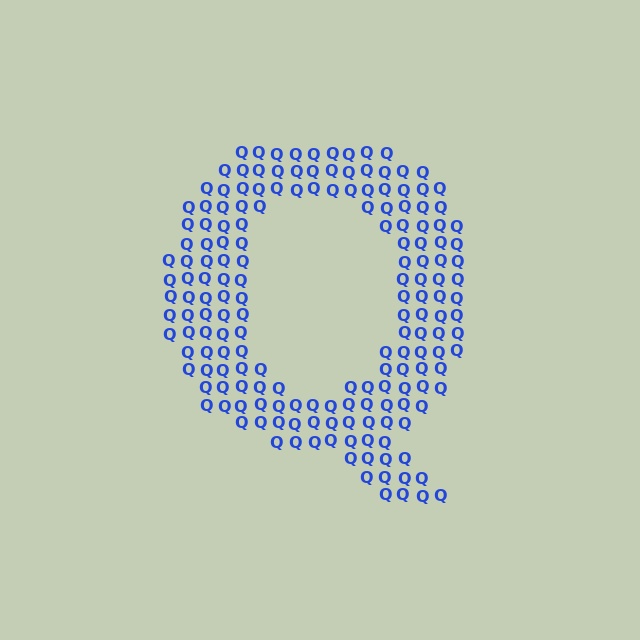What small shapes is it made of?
It is made of small letter Q's.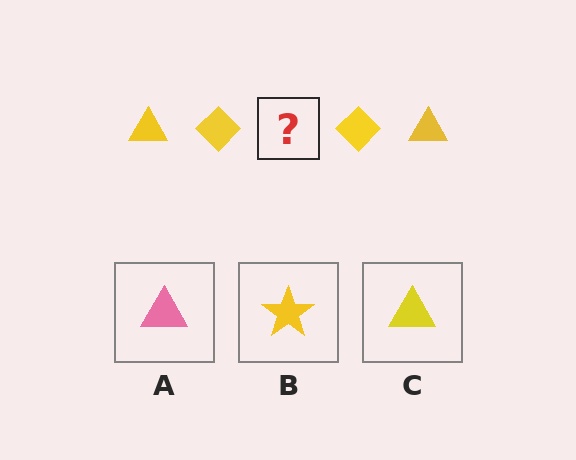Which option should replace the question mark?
Option C.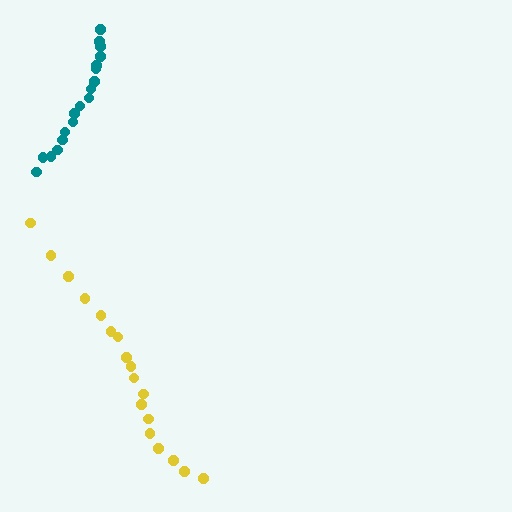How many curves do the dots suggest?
There are 2 distinct paths.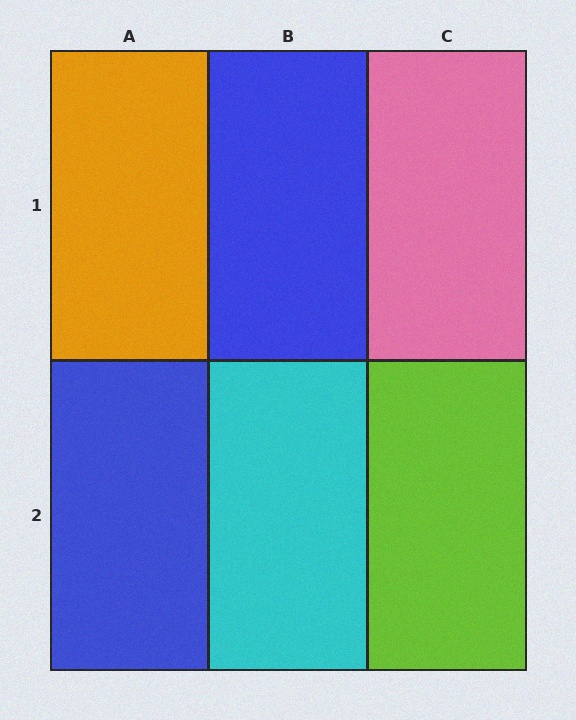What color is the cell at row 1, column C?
Pink.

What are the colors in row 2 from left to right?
Blue, cyan, lime.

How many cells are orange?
1 cell is orange.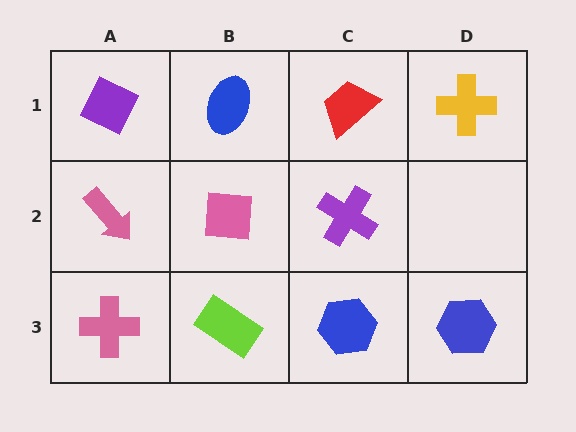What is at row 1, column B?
A blue ellipse.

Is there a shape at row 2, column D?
No, that cell is empty.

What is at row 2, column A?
A pink arrow.